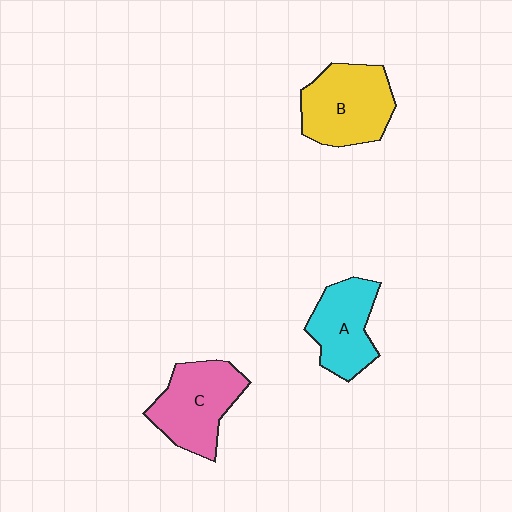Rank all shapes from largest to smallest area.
From largest to smallest: B (yellow), C (pink), A (cyan).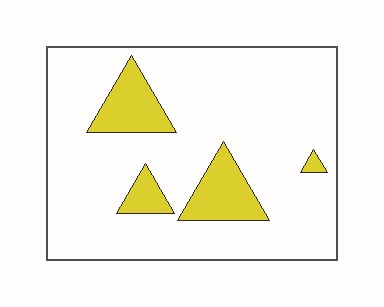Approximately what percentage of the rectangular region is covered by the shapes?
Approximately 15%.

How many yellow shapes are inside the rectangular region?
4.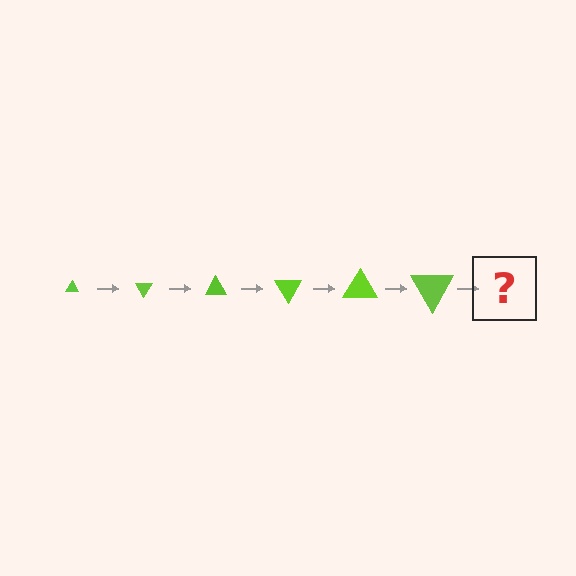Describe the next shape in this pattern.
It should be a triangle, larger than the previous one and rotated 360 degrees from the start.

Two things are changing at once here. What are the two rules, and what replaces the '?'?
The two rules are that the triangle grows larger each step and it rotates 60 degrees each step. The '?' should be a triangle, larger than the previous one and rotated 360 degrees from the start.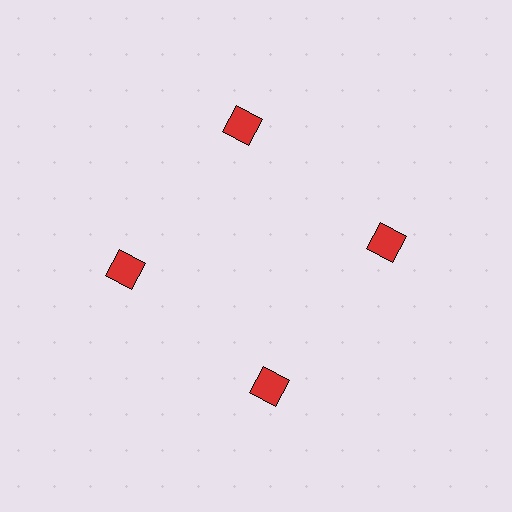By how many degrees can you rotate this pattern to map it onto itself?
The pattern maps onto itself every 90 degrees of rotation.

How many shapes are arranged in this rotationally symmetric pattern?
There are 4 shapes, arranged in 4 groups of 1.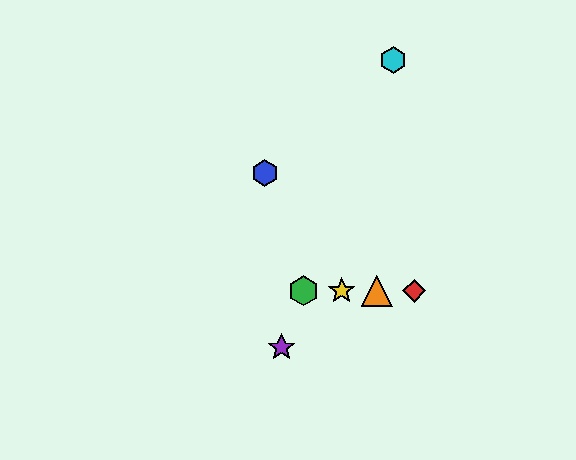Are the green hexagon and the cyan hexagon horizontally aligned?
No, the green hexagon is at y≈291 and the cyan hexagon is at y≈60.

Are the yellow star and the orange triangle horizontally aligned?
Yes, both are at y≈291.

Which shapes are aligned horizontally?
The red diamond, the green hexagon, the yellow star, the orange triangle are aligned horizontally.